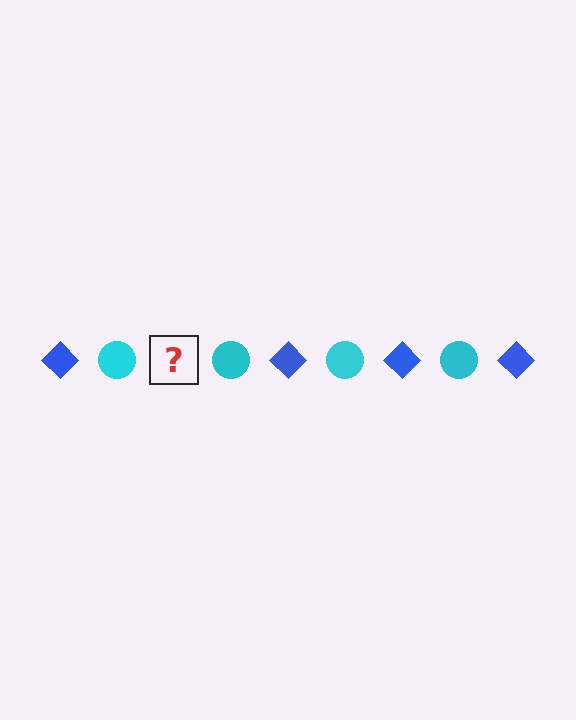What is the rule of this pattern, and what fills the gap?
The rule is that the pattern alternates between blue diamond and cyan circle. The gap should be filled with a blue diamond.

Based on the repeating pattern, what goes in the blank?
The blank should be a blue diamond.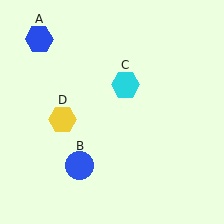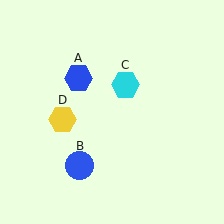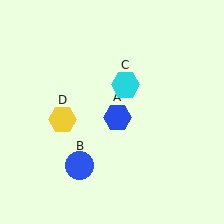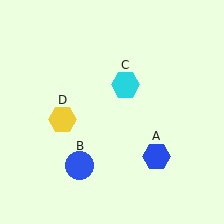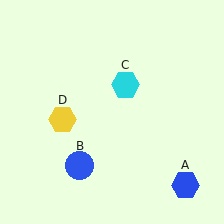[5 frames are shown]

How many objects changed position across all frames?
1 object changed position: blue hexagon (object A).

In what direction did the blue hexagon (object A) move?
The blue hexagon (object A) moved down and to the right.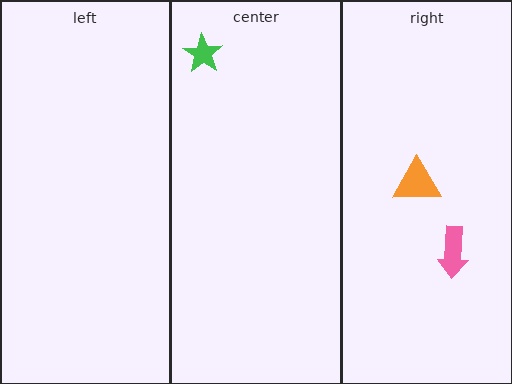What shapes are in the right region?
The pink arrow, the orange triangle.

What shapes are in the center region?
The green star.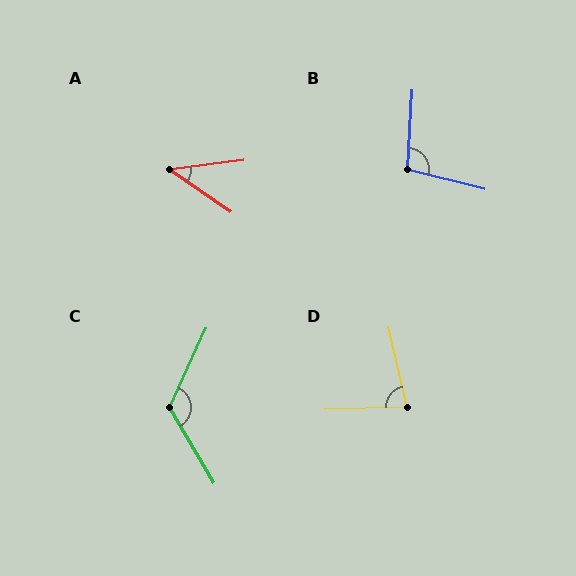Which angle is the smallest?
A, at approximately 42 degrees.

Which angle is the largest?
C, at approximately 125 degrees.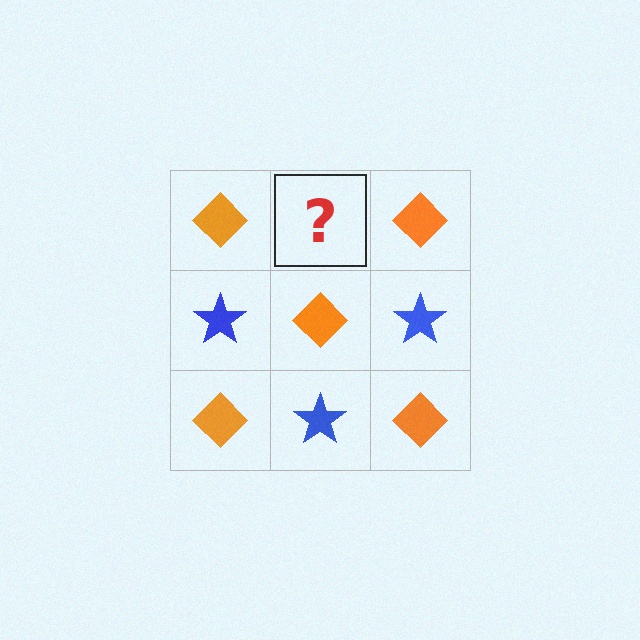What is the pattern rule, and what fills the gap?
The rule is that it alternates orange diamond and blue star in a checkerboard pattern. The gap should be filled with a blue star.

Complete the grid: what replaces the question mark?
The question mark should be replaced with a blue star.